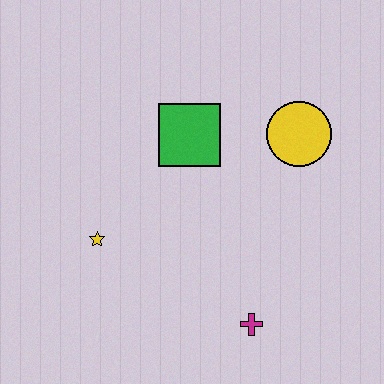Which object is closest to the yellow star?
The green square is closest to the yellow star.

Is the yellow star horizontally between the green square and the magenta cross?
No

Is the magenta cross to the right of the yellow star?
Yes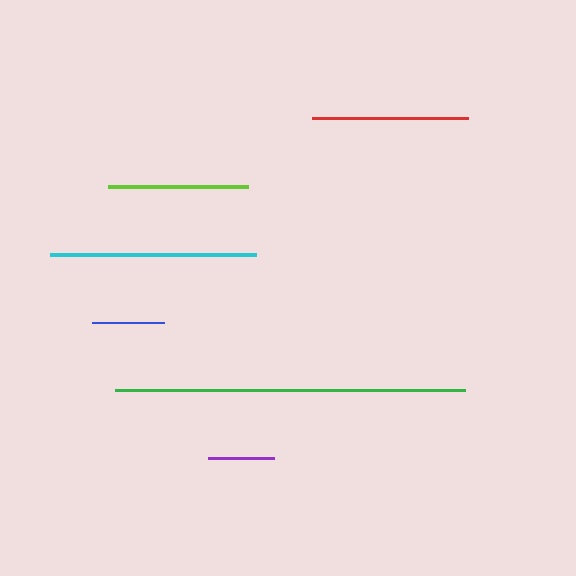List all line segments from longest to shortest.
From longest to shortest: green, cyan, red, lime, blue, purple.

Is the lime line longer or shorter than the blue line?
The lime line is longer than the blue line.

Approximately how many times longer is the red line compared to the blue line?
The red line is approximately 2.2 times the length of the blue line.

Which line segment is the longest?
The green line is the longest at approximately 350 pixels.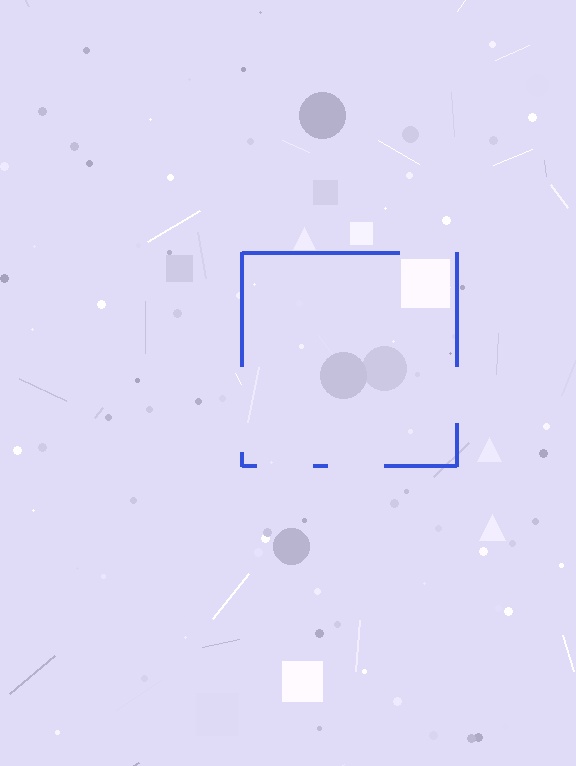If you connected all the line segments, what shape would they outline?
They would outline a square.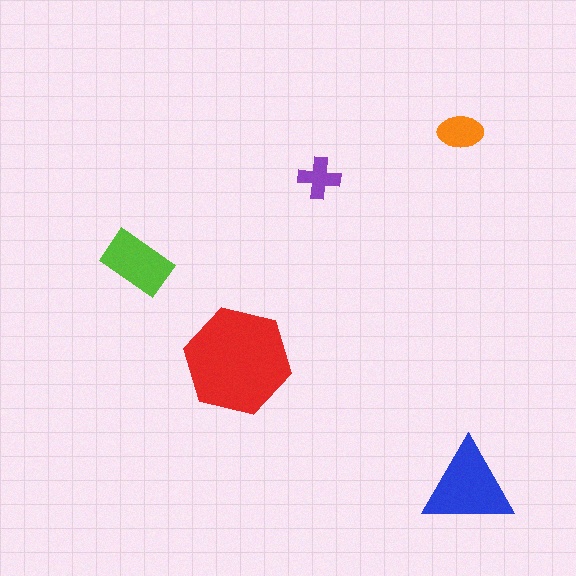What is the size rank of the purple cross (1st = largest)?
5th.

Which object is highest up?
The orange ellipse is topmost.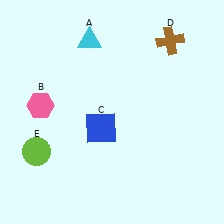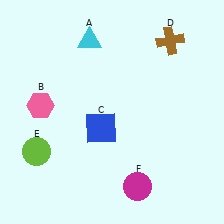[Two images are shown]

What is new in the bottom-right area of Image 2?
A magenta circle (F) was added in the bottom-right area of Image 2.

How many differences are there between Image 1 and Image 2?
There is 1 difference between the two images.